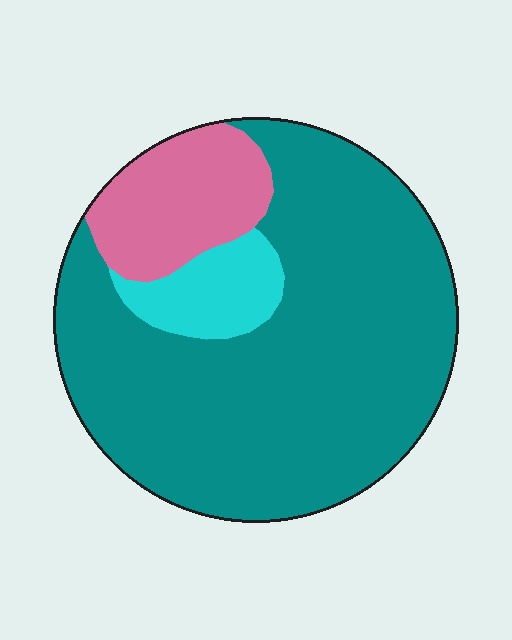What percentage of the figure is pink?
Pink takes up about one sixth (1/6) of the figure.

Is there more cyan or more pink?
Pink.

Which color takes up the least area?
Cyan, at roughly 10%.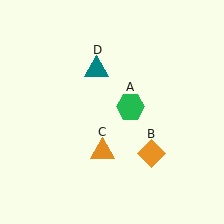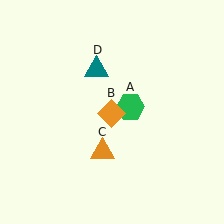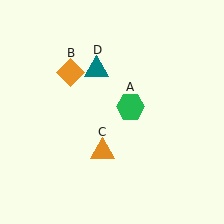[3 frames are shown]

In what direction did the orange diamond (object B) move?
The orange diamond (object B) moved up and to the left.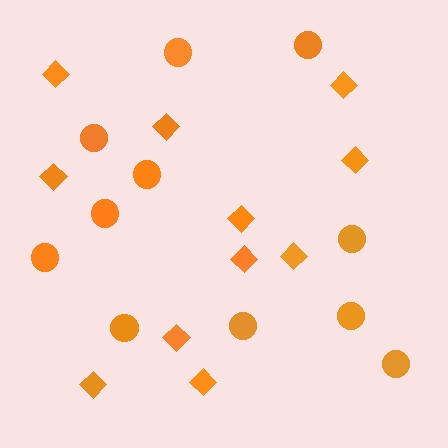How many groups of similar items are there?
There are 2 groups: one group of diamonds (11) and one group of circles (11).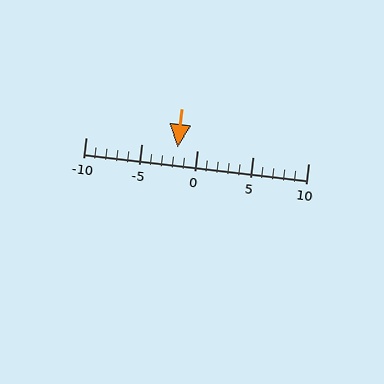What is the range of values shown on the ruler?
The ruler shows values from -10 to 10.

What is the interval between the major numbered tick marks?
The major tick marks are spaced 5 units apart.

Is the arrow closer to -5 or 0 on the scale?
The arrow is closer to 0.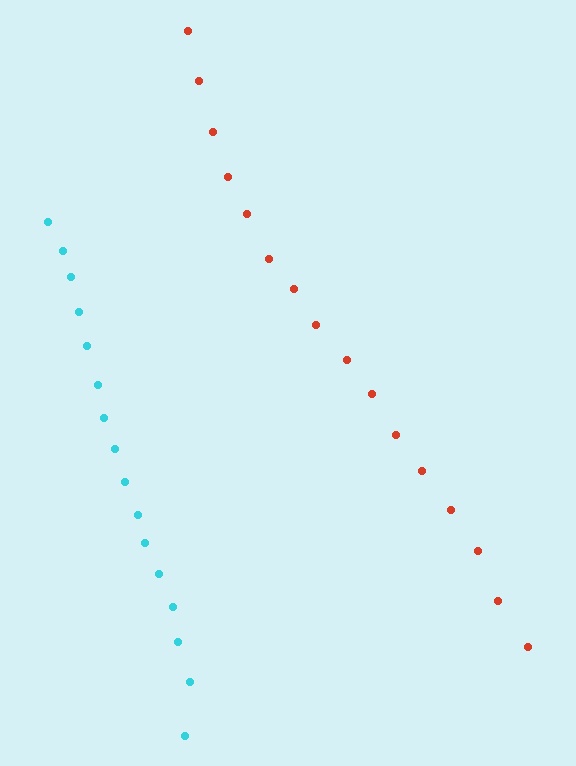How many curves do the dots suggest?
There are 2 distinct paths.